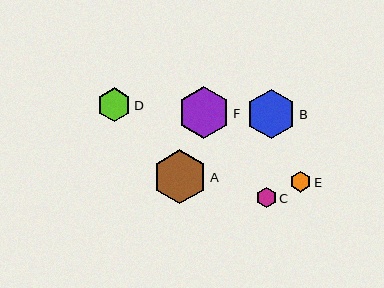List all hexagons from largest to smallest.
From largest to smallest: A, F, B, D, E, C.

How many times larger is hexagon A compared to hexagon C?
Hexagon A is approximately 2.7 times the size of hexagon C.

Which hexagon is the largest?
Hexagon A is the largest with a size of approximately 54 pixels.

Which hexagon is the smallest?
Hexagon C is the smallest with a size of approximately 20 pixels.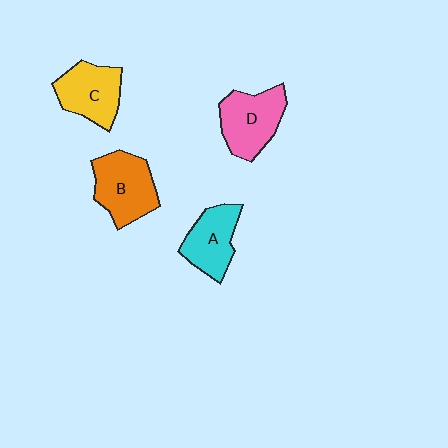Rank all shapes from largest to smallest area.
From largest to smallest: B (orange), D (pink), C (yellow), A (cyan).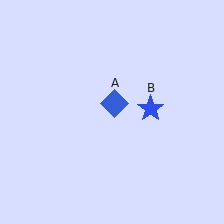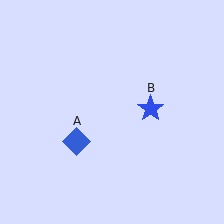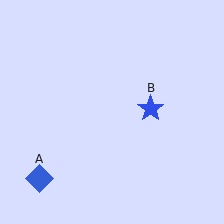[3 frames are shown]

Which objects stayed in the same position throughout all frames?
Blue star (object B) remained stationary.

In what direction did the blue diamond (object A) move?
The blue diamond (object A) moved down and to the left.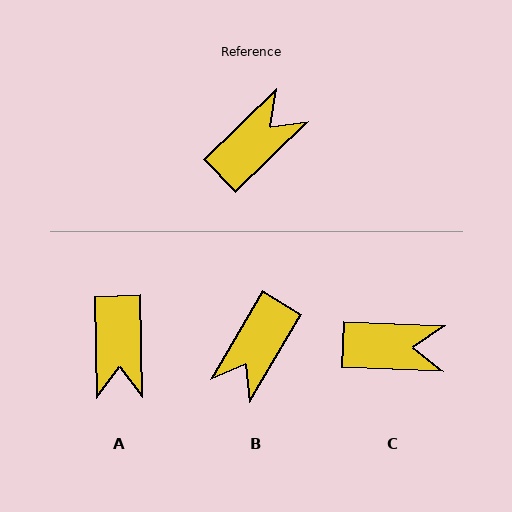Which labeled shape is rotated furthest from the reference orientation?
B, about 164 degrees away.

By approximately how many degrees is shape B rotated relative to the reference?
Approximately 164 degrees clockwise.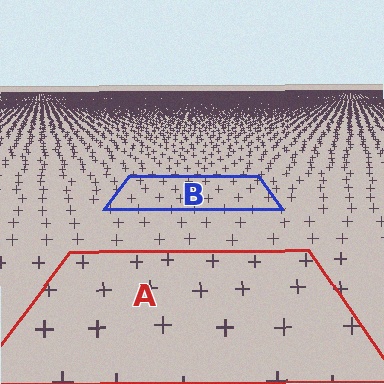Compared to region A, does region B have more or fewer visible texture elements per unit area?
Region B has more texture elements per unit area — they are packed more densely because it is farther away.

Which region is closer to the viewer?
Region A is closer. The texture elements there are larger and more spread out.